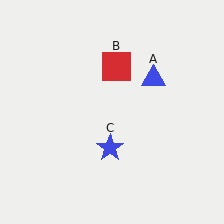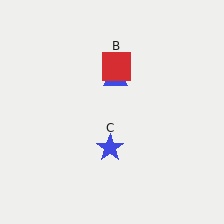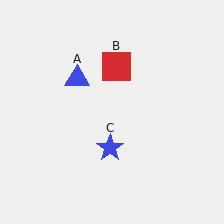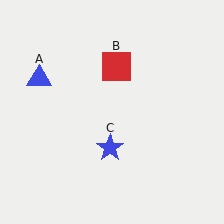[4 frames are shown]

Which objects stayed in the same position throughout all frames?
Red square (object B) and blue star (object C) remained stationary.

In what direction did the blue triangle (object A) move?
The blue triangle (object A) moved left.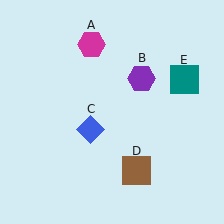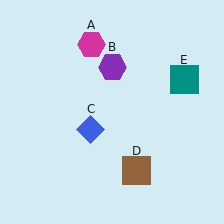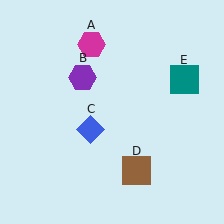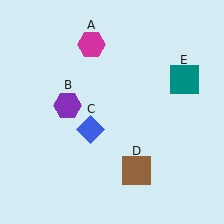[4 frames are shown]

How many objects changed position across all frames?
1 object changed position: purple hexagon (object B).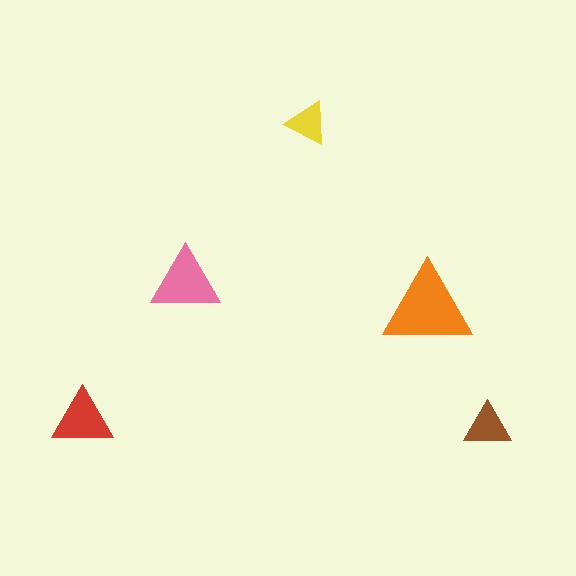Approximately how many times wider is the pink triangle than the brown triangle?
About 1.5 times wider.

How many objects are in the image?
There are 5 objects in the image.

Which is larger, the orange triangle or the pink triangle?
The orange one.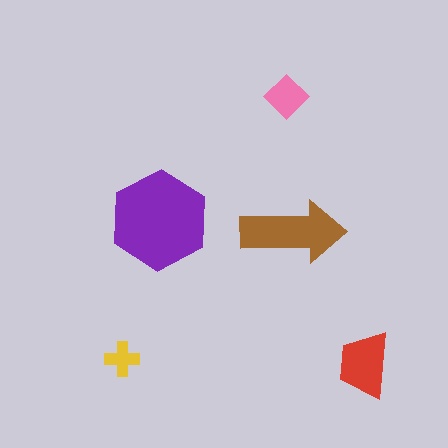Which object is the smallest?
The yellow cross.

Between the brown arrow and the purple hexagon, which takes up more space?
The purple hexagon.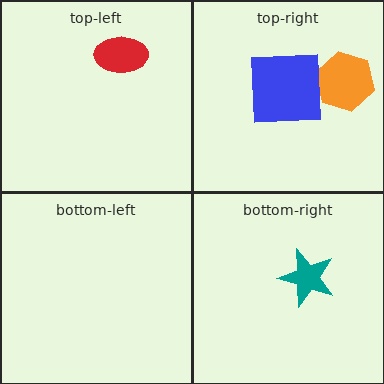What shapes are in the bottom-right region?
The teal star.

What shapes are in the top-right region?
The orange hexagon, the blue square.